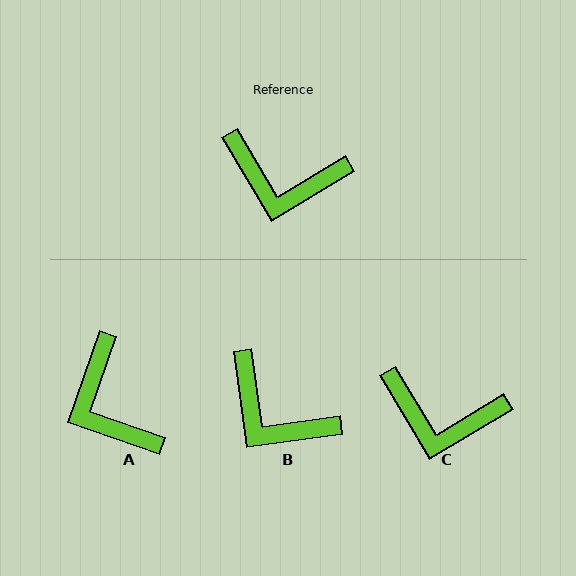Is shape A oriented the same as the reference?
No, it is off by about 50 degrees.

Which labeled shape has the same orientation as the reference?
C.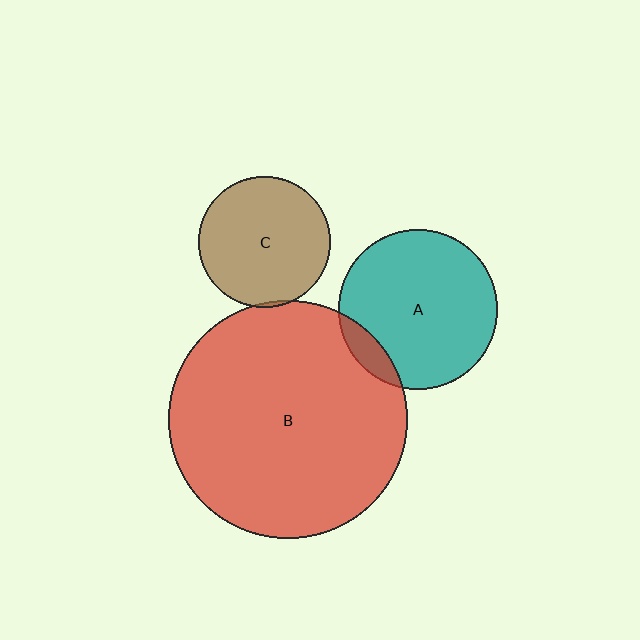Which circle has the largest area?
Circle B (red).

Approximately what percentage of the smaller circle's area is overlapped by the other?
Approximately 5%.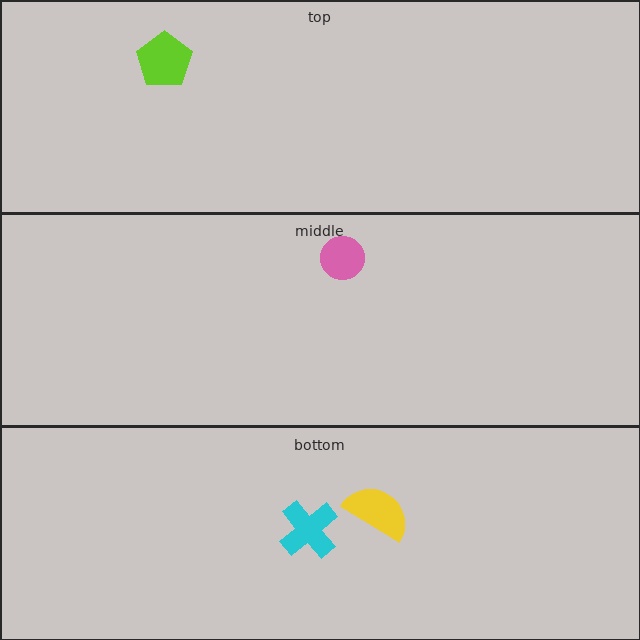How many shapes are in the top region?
1.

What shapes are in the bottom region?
The yellow semicircle, the cyan cross.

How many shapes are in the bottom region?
2.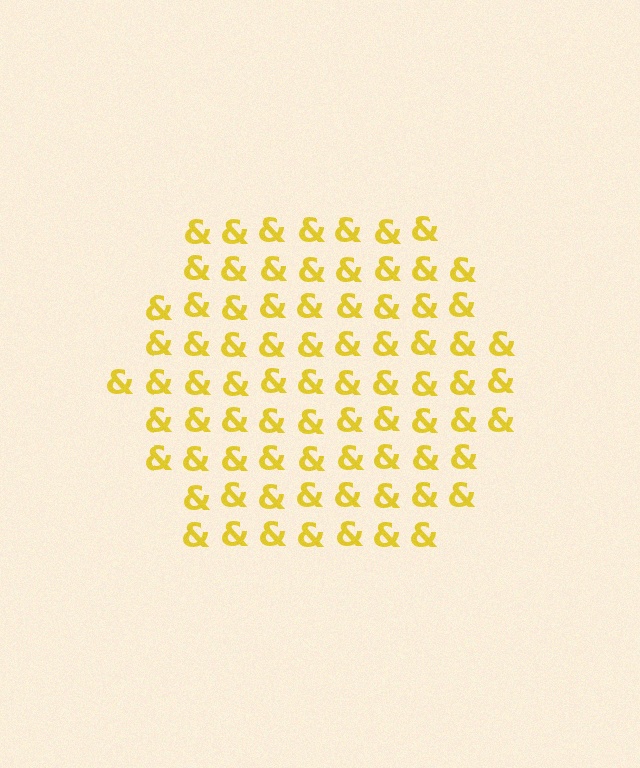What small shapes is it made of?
It is made of small ampersands.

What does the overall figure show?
The overall figure shows a hexagon.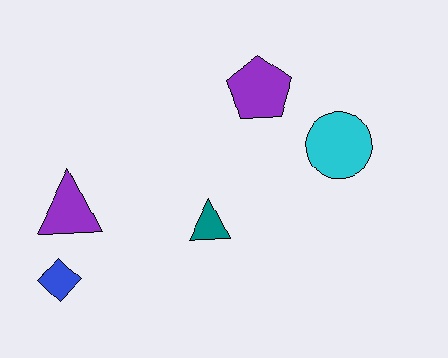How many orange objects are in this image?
There are no orange objects.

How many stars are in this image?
There are no stars.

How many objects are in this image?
There are 5 objects.